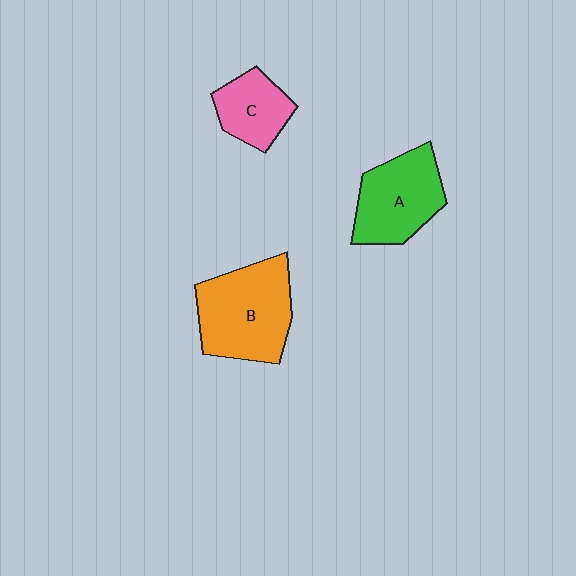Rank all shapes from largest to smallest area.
From largest to smallest: B (orange), A (green), C (pink).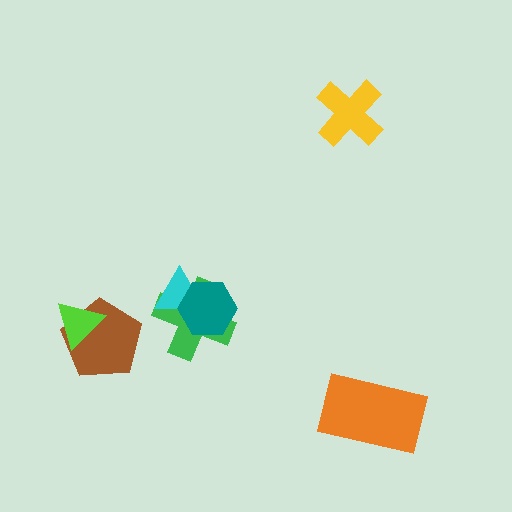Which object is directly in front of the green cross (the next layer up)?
The cyan triangle is directly in front of the green cross.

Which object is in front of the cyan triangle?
The teal hexagon is in front of the cyan triangle.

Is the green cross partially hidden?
Yes, it is partially covered by another shape.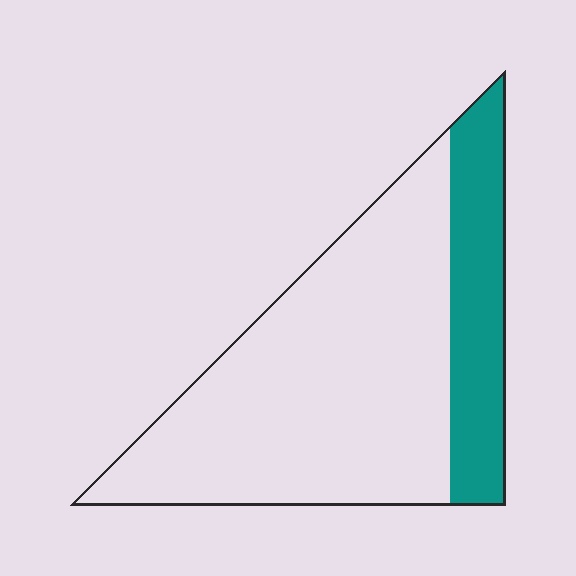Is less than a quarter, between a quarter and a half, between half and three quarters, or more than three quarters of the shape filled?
Less than a quarter.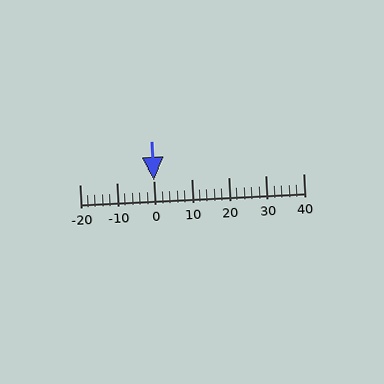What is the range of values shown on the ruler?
The ruler shows values from -20 to 40.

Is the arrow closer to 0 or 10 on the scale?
The arrow is closer to 0.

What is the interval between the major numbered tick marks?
The major tick marks are spaced 10 units apart.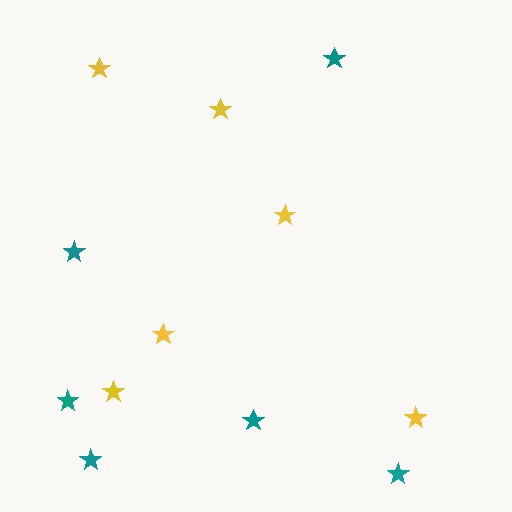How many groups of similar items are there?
There are 2 groups: one group of teal stars (6) and one group of yellow stars (6).